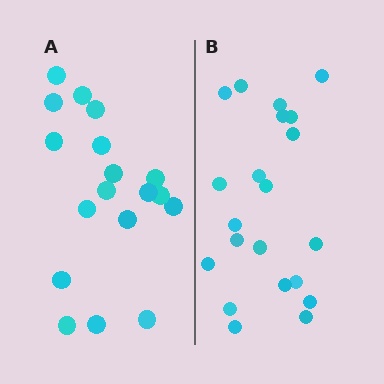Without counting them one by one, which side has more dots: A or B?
Region B (the right region) has more dots.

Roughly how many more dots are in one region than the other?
Region B has just a few more — roughly 2 or 3 more dots than region A.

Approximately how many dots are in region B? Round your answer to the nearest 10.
About 20 dots. (The exact count is 21, which rounds to 20.)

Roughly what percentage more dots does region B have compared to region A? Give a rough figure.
About 15% more.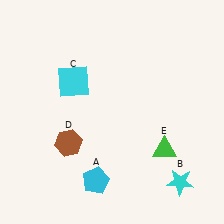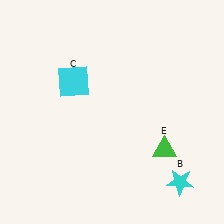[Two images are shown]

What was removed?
The brown hexagon (D), the cyan pentagon (A) were removed in Image 2.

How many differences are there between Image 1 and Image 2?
There are 2 differences between the two images.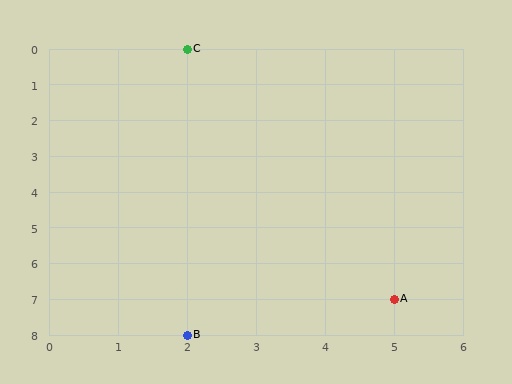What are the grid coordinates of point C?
Point C is at grid coordinates (2, 0).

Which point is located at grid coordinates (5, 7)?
Point A is at (5, 7).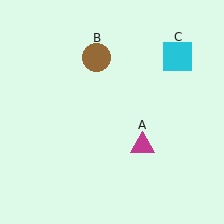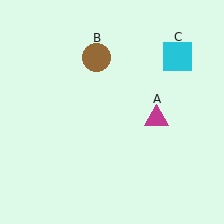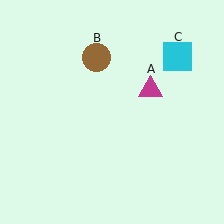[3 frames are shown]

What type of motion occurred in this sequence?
The magenta triangle (object A) rotated counterclockwise around the center of the scene.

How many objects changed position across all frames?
1 object changed position: magenta triangle (object A).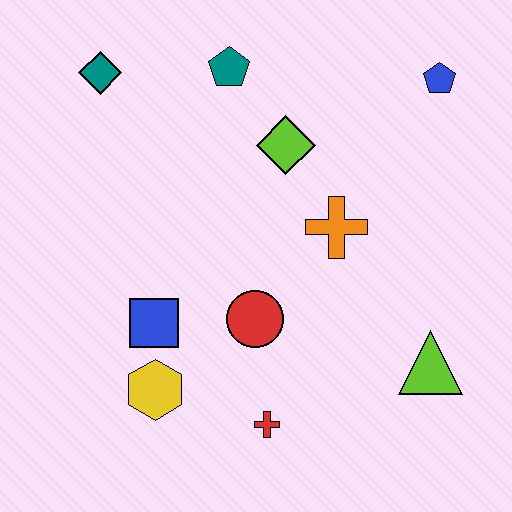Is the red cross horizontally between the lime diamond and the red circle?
Yes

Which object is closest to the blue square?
The yellow hexagon is closest to the blue square.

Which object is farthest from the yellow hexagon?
The blue pentagon is farthest from the yellow hexagon.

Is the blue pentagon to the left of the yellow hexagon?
No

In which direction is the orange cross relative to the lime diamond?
The orange cross is below the lime diamond.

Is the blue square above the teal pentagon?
No